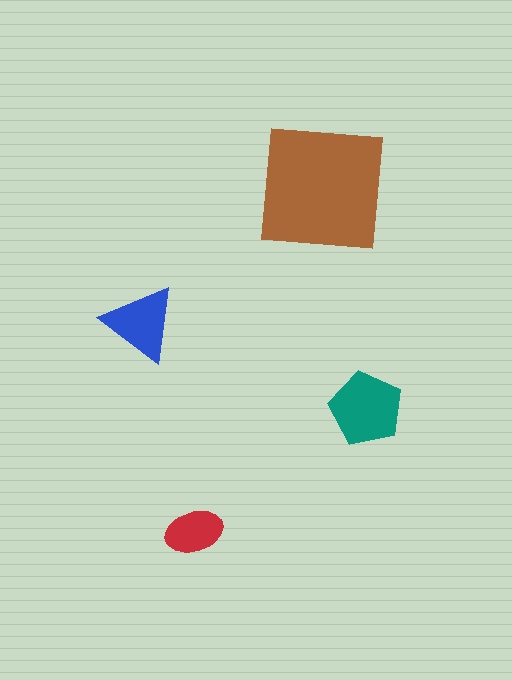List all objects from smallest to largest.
The red ellipse, the blue triangle, the teal pentagon, the brown square.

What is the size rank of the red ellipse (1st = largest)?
4th.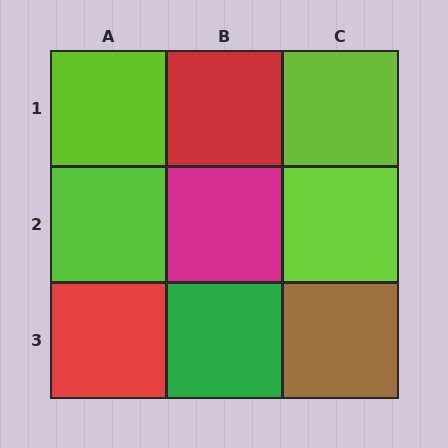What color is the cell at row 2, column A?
Lime.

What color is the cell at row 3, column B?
Green.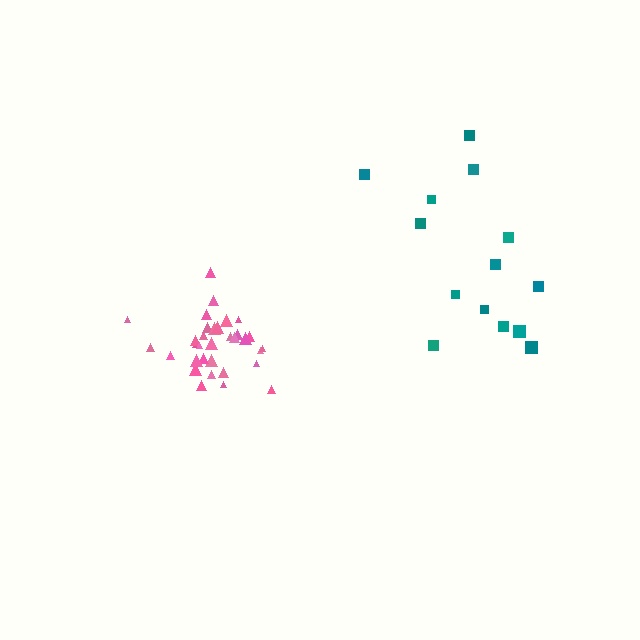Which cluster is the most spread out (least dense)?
Teal.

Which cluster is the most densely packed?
Pink.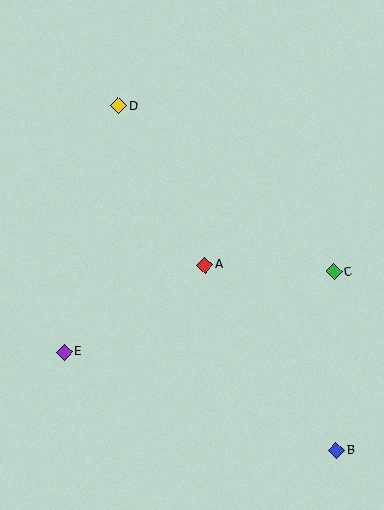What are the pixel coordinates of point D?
Point D is at (119, 106).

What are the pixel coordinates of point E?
Point E is at (64, 352).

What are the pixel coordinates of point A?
Point A is at (205, 265).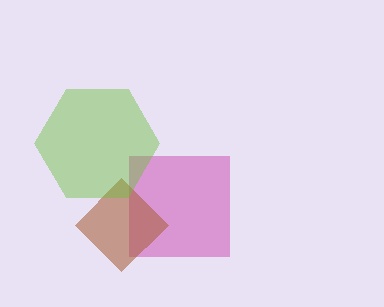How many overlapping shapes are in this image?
There are 3 overlapping shapes in the image.